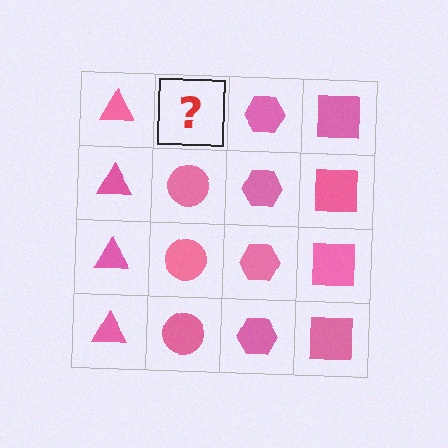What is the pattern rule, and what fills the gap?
The rule is that each column has a consistent shape. The gap should be filled with a pink circle.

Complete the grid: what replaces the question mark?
The question mark should be replaced with a pink circle.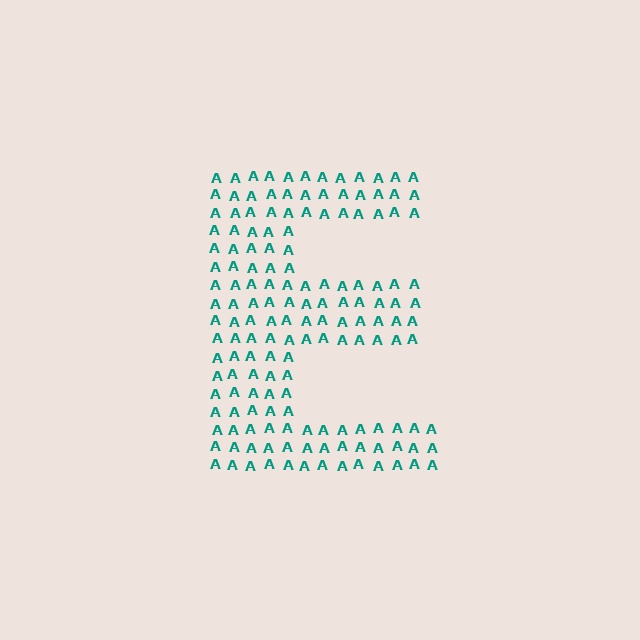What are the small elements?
The small elements are letter A's.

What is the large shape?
The large shape is the letter E.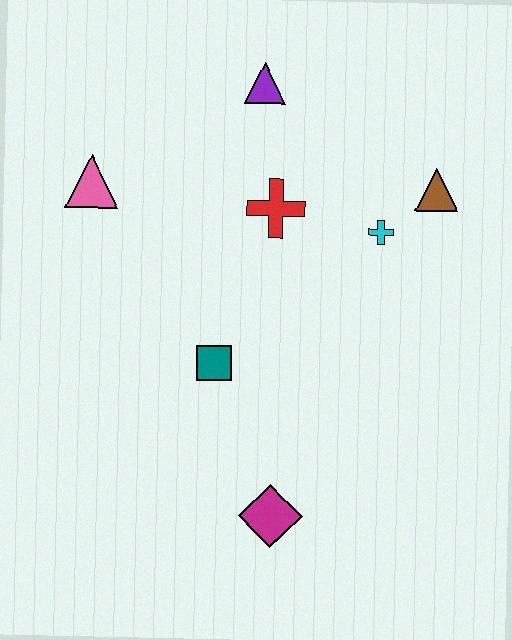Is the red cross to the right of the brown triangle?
No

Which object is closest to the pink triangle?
The red cross is closest to the pink triangle.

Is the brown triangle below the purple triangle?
Yes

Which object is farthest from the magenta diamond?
The purple triangle is farthest from the magenta diamond.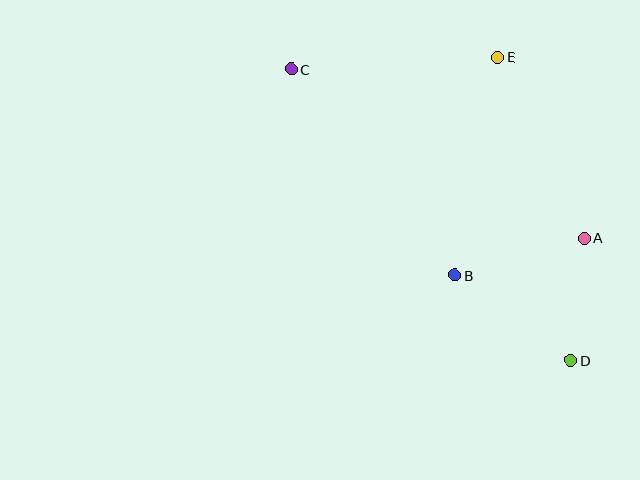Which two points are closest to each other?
Points A and D are closest to each other.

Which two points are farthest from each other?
Points C and D are farthest from each other.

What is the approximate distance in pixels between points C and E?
The distance between C and E is approximately 207 pixels.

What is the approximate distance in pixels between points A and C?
The distance between A and C is approximately 338 pixels.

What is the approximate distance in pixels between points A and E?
The distance between A and E is approximately 200 pixels.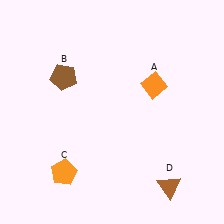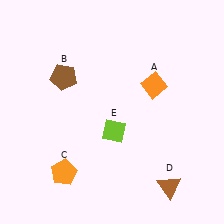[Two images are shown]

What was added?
A lime diamond (E) was added in Image 2.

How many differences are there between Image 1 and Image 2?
There is 1 difference between the two images.